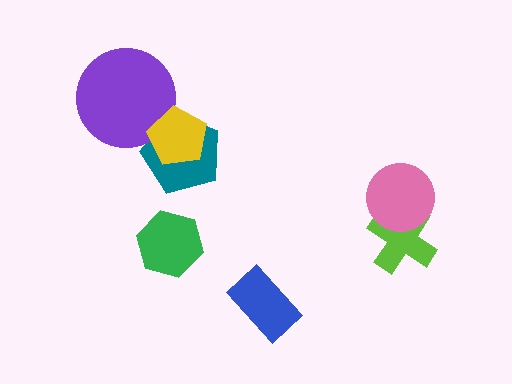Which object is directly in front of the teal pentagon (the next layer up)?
The purple circle is directly in front of the teal pentagon.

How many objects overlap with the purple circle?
2 objects overlap with the purple circle.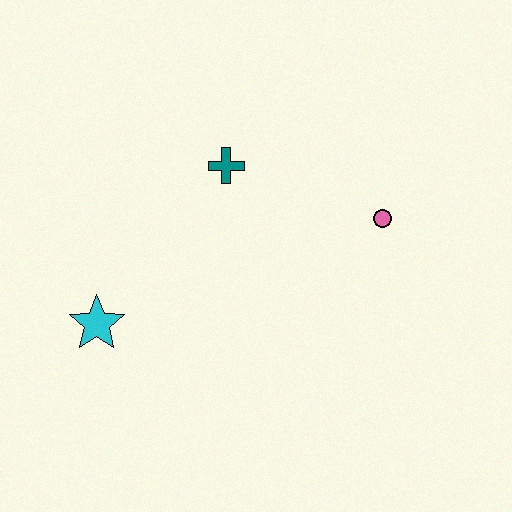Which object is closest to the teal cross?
The pink circle is closest to the teal cross.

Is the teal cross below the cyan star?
No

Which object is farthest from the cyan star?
The pink circle is farthest from the cyan star.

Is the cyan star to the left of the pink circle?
Yes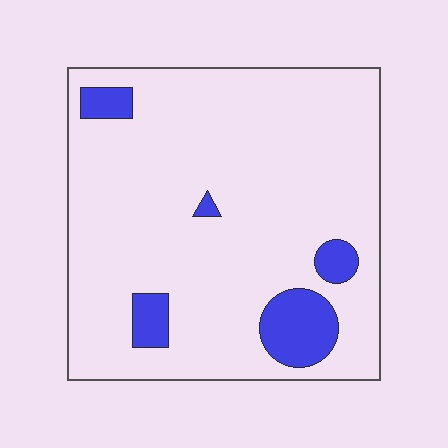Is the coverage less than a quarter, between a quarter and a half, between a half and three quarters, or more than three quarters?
Less than a quarter.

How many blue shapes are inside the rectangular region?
5.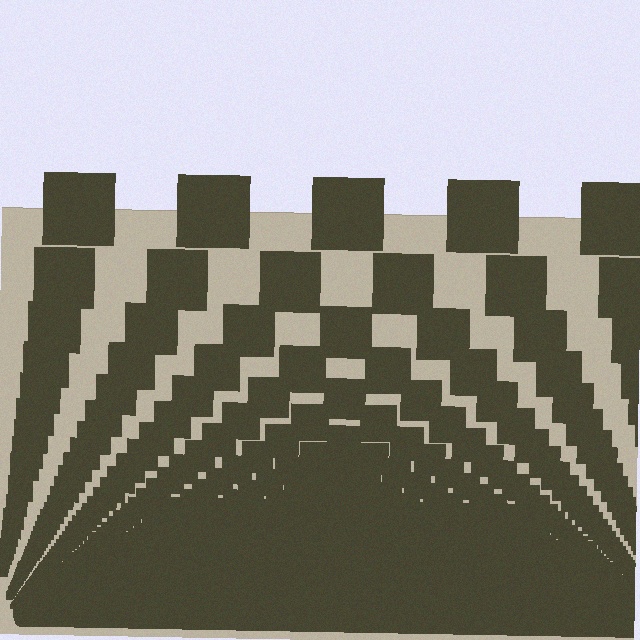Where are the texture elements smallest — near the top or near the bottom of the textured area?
Near the bottom.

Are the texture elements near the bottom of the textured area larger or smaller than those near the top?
Smaller. The gradient is inverted — elements near the bottom are smaller and denser.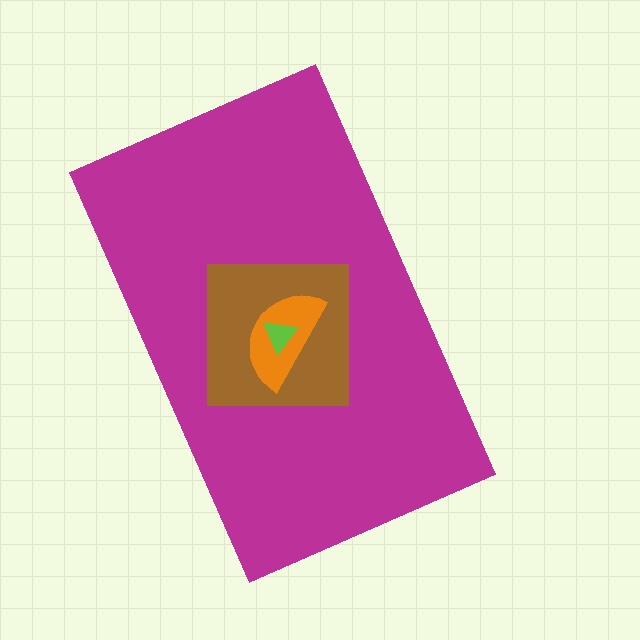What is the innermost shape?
The lime triangle.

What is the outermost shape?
The magenta rectangle.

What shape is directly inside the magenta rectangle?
The brown square.